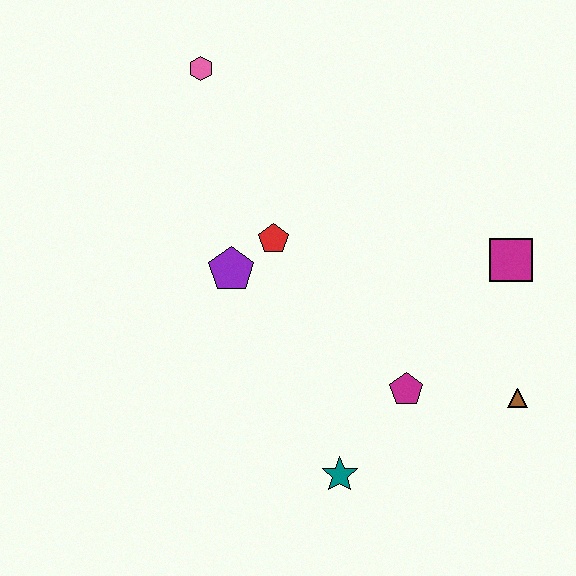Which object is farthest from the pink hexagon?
The brown triangle is farthest from the pink hexagon.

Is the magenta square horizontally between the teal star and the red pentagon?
No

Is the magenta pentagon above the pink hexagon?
No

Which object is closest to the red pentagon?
The purple pentagon is closest to the red pentagon.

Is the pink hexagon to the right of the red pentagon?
No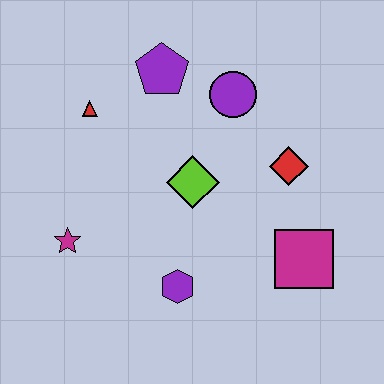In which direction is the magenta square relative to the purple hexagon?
The magenta square is to the right of the purple hexagon.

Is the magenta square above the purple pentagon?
No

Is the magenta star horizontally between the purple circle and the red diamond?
No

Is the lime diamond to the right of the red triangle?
Yes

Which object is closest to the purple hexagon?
The lime diamond is closest to the purple hexagon.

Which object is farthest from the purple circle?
The magenta star is farthest from the purple circle.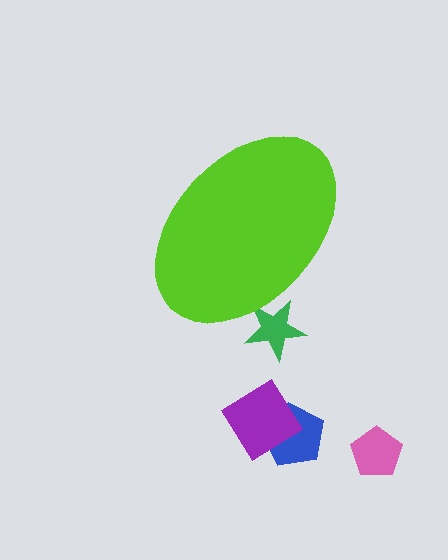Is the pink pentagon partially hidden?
No, the pink pentagon is fully visible.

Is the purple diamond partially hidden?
No, the purple diamond is fully visible.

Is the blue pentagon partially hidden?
No, the blue pentagon is fully visible.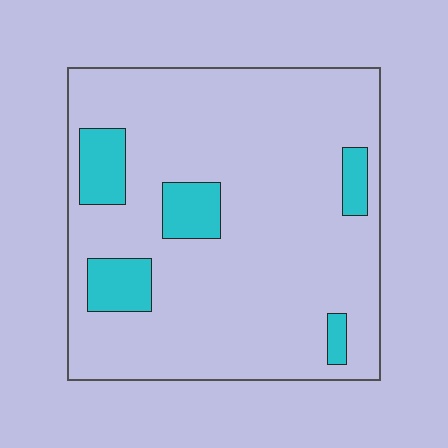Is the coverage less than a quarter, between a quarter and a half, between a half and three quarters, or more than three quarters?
Less than a quarter.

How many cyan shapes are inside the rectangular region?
5.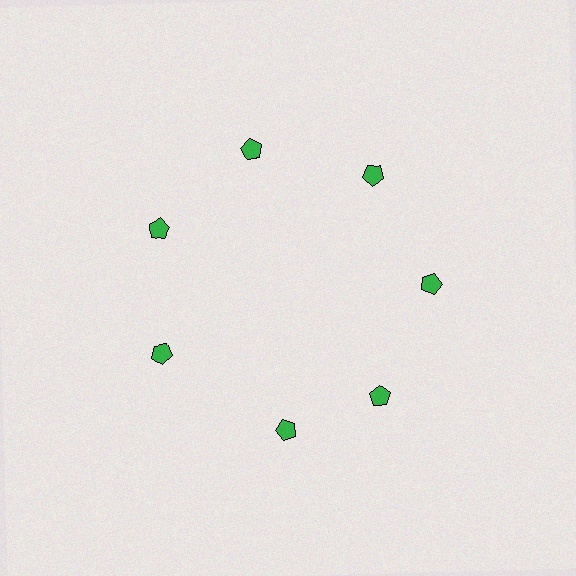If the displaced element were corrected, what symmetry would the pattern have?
It would have 7-fold rotational symmetry — the pattern would map onto itself every 51 degrees.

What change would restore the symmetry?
The symmetry would be restored by rotating it back into even spacing with its neighbors so that all 7 pentagons sit at equal angles and equal distance from the center.